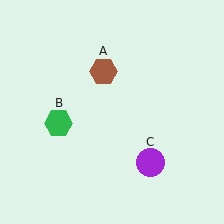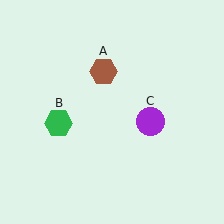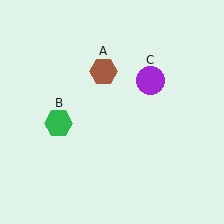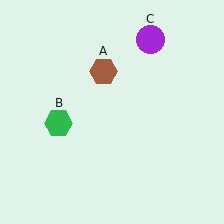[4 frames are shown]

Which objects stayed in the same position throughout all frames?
Brown hexagon (object A) and green hexagon (object B) remained stationary.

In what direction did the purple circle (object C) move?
The purple circle (object C) moved up.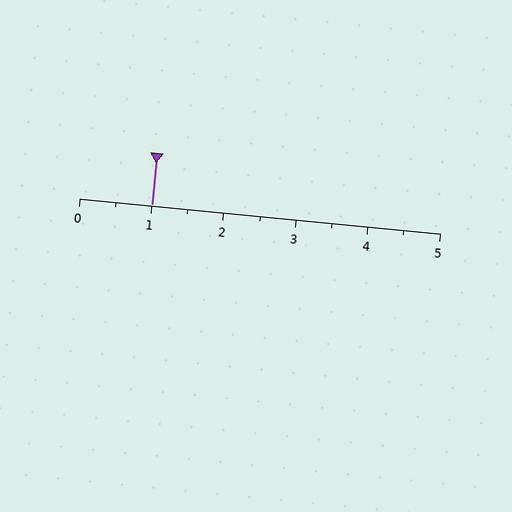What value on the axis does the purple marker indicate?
The marker indicates approximately 1.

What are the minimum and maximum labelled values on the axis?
The axis runs from 0 to 5.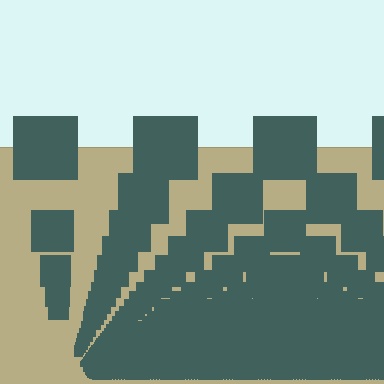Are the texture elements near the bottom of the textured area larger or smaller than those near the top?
Smaller. The gradient is inverted — elements near the bottom are smaller and denser.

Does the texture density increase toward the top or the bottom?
Density increases toward the bottom.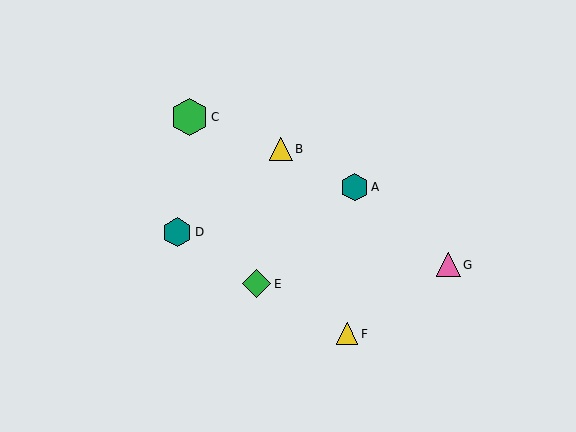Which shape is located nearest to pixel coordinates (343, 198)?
The teal hexagon (labeled A) at (355, 187) is nearest to that location.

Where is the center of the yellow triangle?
The center of the yellow triangle is at (347, 334).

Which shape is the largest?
The green hexagon (labeled C) is the largest.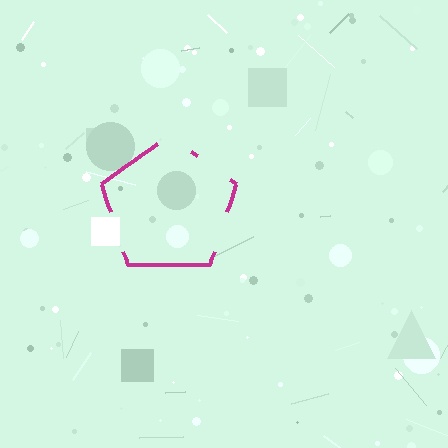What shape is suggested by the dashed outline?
The dashed outline suggests a pentagon.